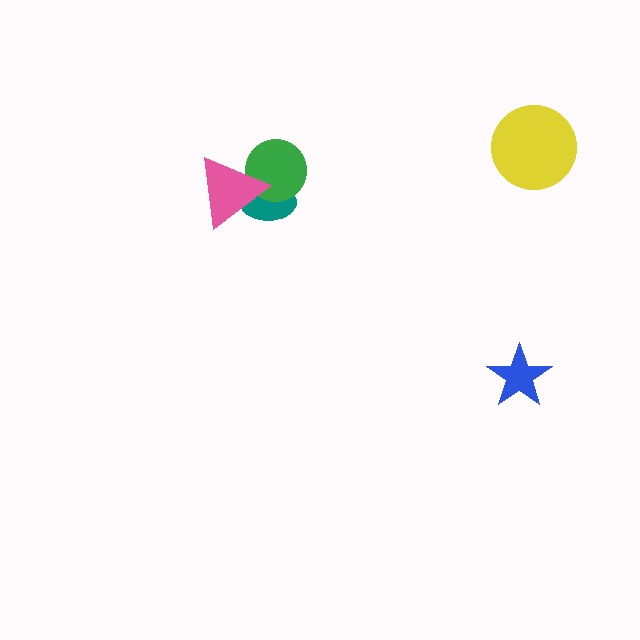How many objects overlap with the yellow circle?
0 objects overlap with the yellow circle.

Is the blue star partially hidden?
No, no other shape covers it.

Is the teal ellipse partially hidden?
Yes, it is partially covered by another shape.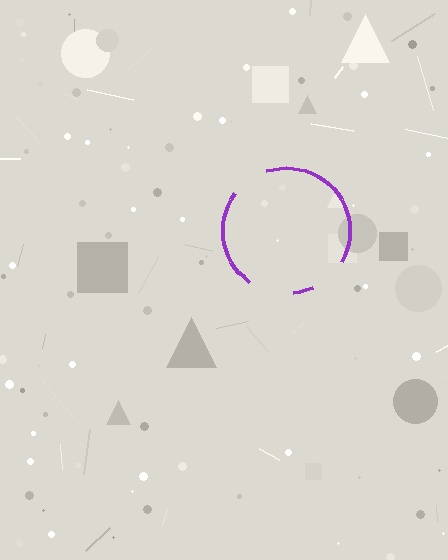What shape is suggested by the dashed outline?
The dashed outline suggests a circle.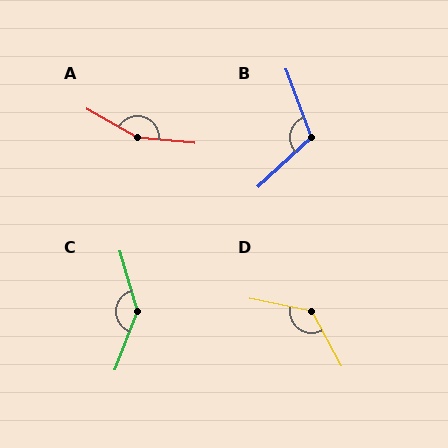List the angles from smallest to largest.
B (112°), D (130°), C (143°), A (156°).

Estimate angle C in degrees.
Approximately 143 degrees.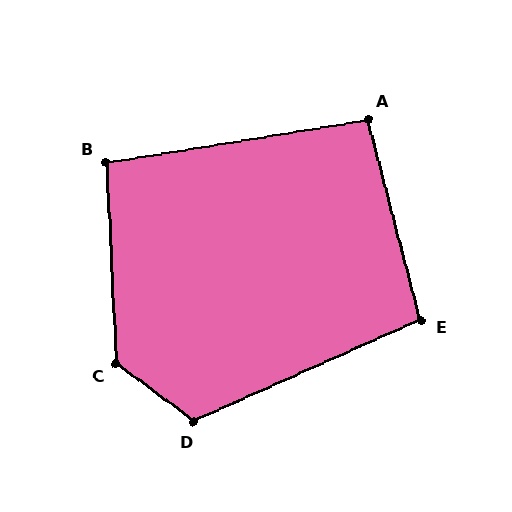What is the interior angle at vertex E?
Approximately 99 degrees (obtuse).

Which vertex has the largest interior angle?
C, at approximately 129 degrees.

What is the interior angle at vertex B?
Approximately 97 degrees (obtuse).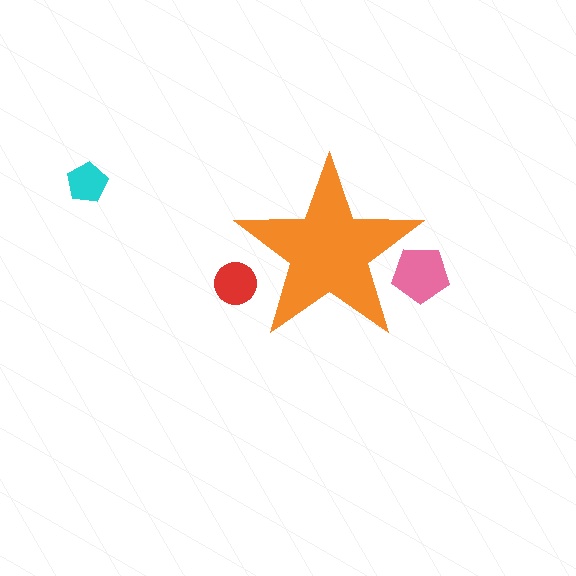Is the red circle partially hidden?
Yes, the red circle is partially hidden behind the orange star.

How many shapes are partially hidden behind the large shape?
2 shapes are partially hidden.